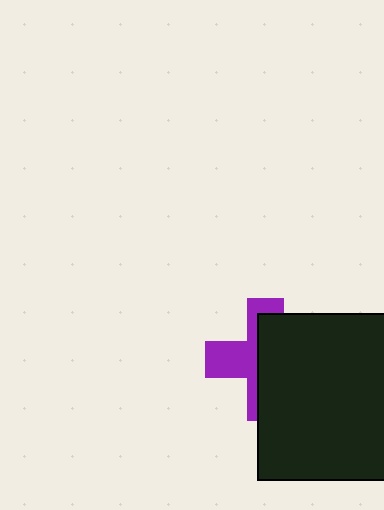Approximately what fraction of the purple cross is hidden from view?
Roughly 58% of the purple cross is hidden behind the black rectangle.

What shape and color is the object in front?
The object in front is a black rectangle.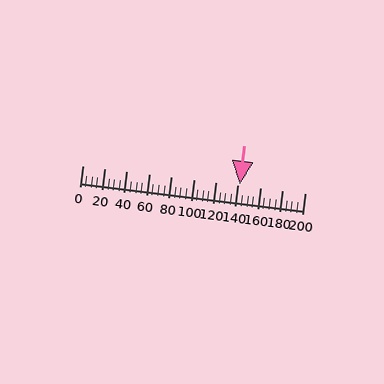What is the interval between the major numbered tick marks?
The major tick marks are spaced 20 units apart.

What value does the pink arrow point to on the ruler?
The pink arrow points to approximately 142.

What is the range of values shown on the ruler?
The ruler shows values from 0 to 200.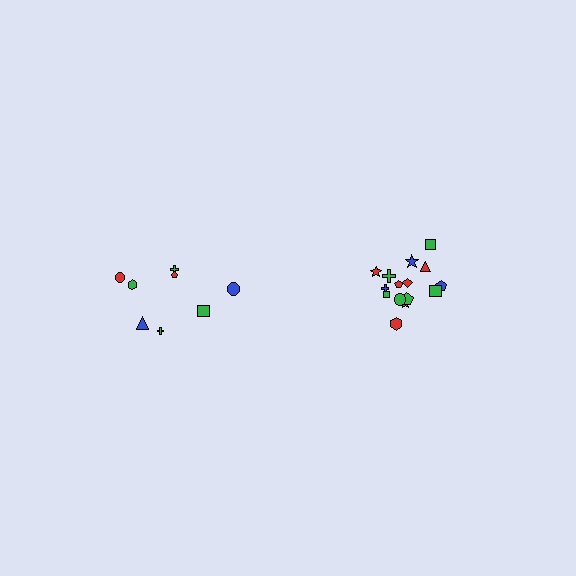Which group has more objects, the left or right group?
The right group.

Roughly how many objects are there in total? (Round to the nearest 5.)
Roughly 25 objects in total.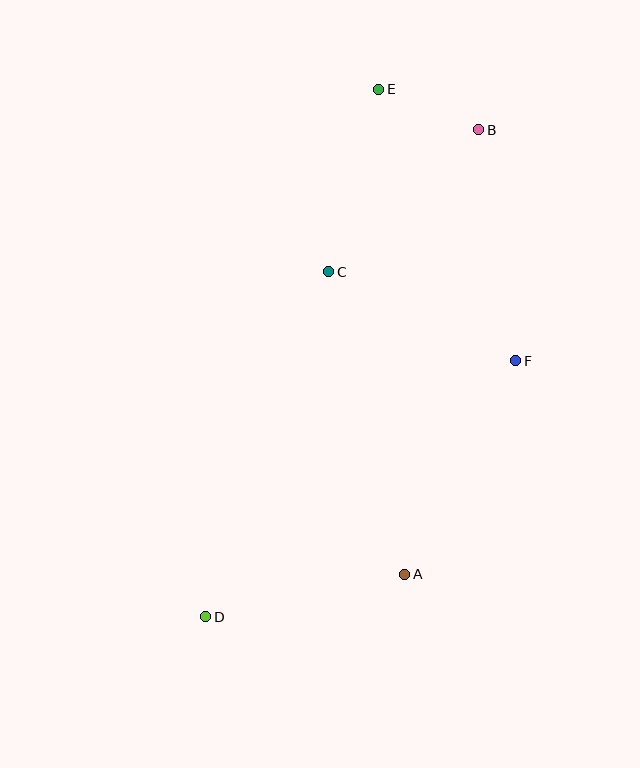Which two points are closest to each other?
Points B and E are closest to each other.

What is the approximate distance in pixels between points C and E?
The distance between C and E is approximately 189 pixels.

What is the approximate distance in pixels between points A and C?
The distance between A and C is approximately 312 pixels.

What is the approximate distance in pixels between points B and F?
The distance between B and F is approximately 234 pixels.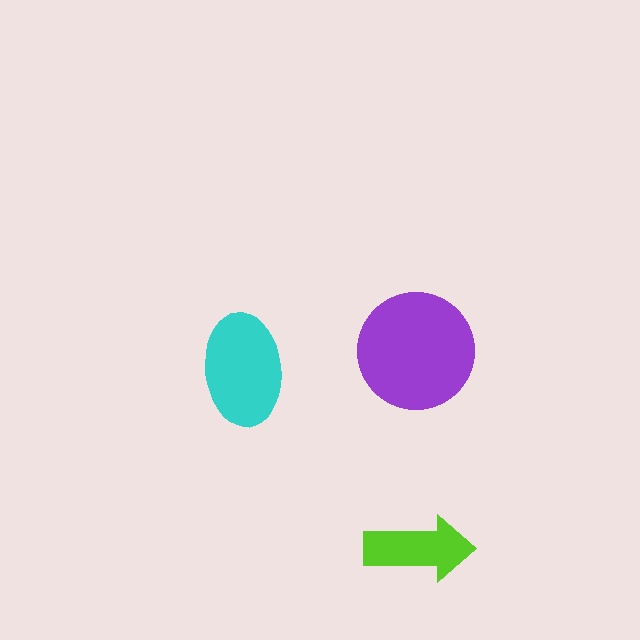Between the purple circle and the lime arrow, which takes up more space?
The purple circle.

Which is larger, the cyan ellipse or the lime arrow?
The cyan ellipse.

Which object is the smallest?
The lime arrow.